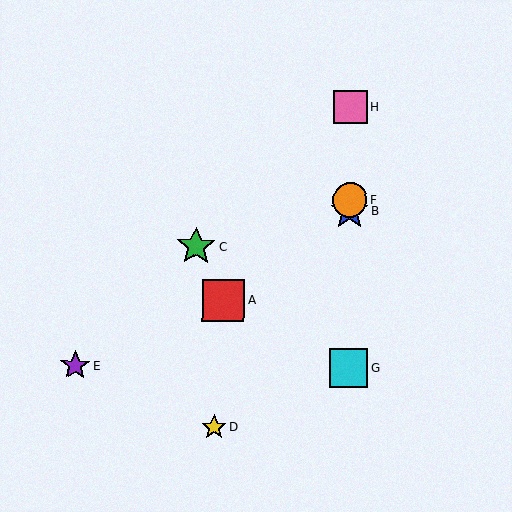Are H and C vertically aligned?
No, H is at x≈351 and C is at x≈196.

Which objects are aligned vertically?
Objects B, F, G, H are aligned vertically.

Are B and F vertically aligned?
Yes, both are at x≈350.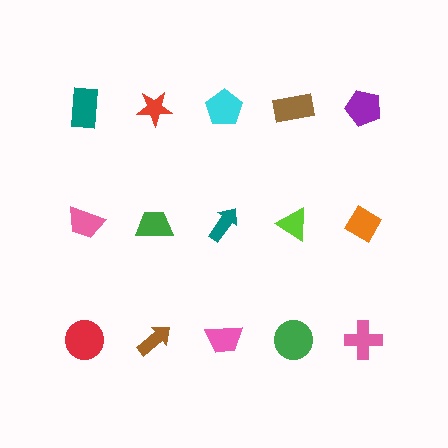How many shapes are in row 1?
5 shapes.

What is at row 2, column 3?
A teal arrow.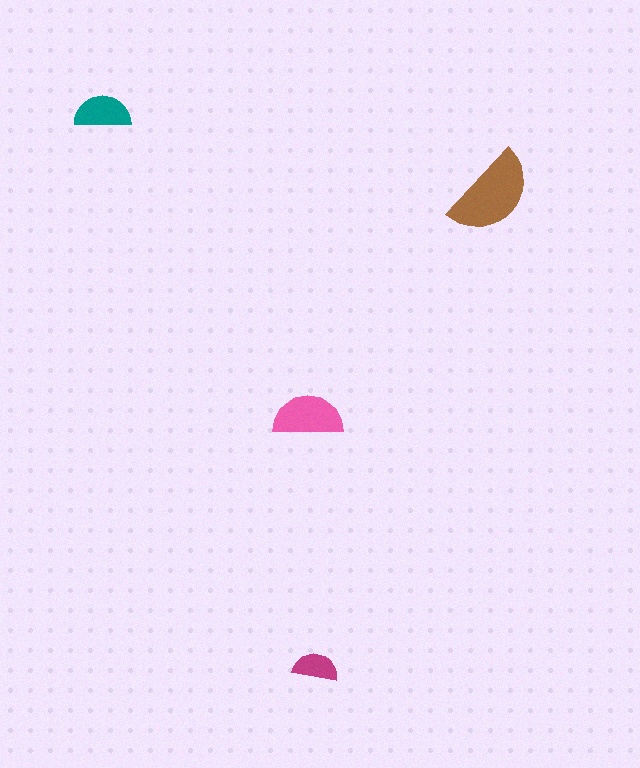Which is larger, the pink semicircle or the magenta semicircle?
The pink one.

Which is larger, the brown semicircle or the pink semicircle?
The brown one.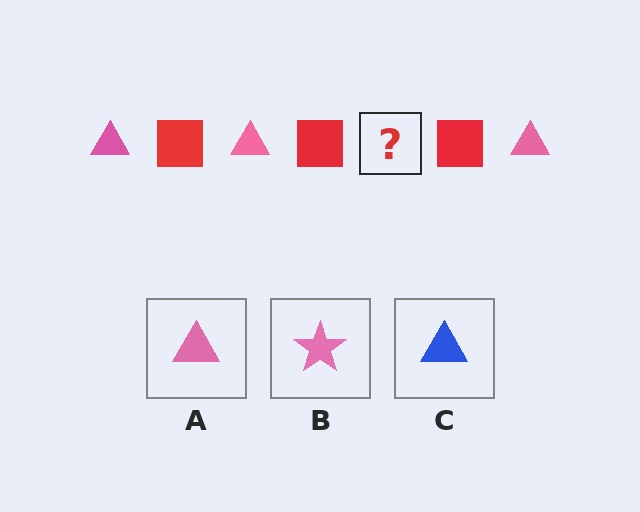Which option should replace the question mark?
Option A.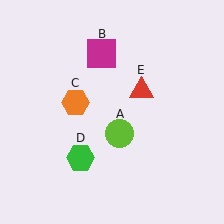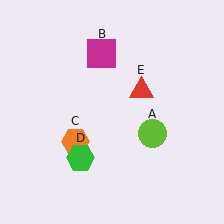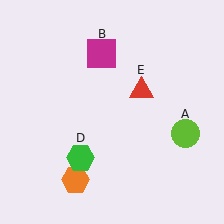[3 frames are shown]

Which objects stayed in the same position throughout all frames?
Magenta square (object B) and green hexagon (object D) and red triangle (object E) remained stationary.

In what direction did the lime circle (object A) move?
The lime circle (object A) moved right.